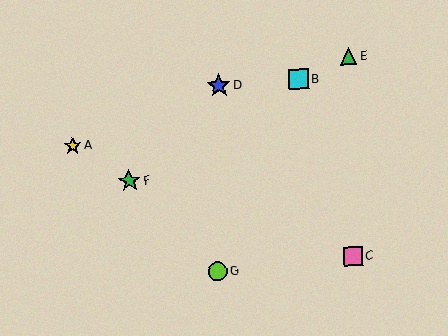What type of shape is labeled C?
Shape C is a pink square.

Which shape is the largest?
The blue star (labeled D) is the largest.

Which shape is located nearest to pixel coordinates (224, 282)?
The lime circle (labeled G) at (217, 271) is nearest to that location.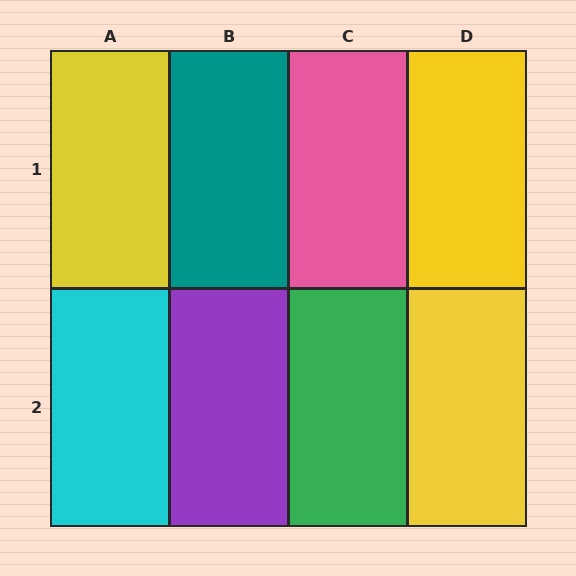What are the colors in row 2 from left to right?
Cyan, purple, green, yellow.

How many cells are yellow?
3 cells are yellow.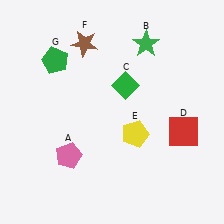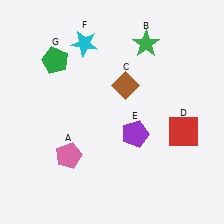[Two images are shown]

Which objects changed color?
C changed from green to brown. E changed from yellow to purple. F changed from brown to cyan.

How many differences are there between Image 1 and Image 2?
There are 3 differences between the two images.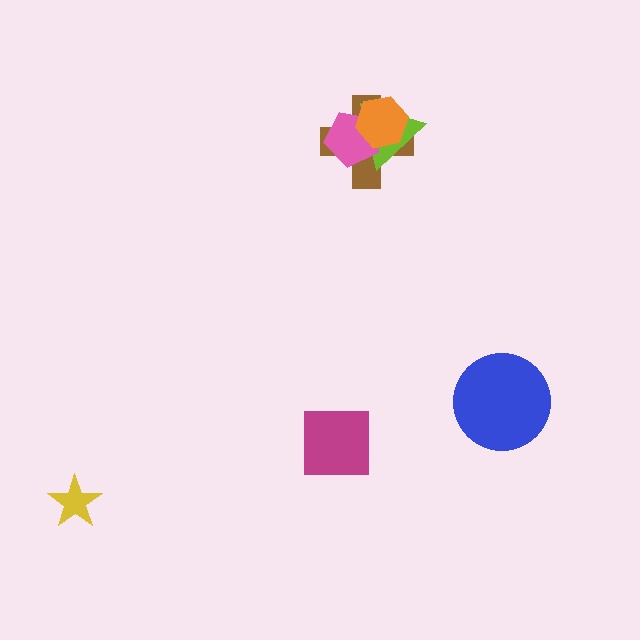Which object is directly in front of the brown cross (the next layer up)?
The lime triangle is directly in front of the brown cross.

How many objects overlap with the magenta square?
0 objects overlap with the magenta square.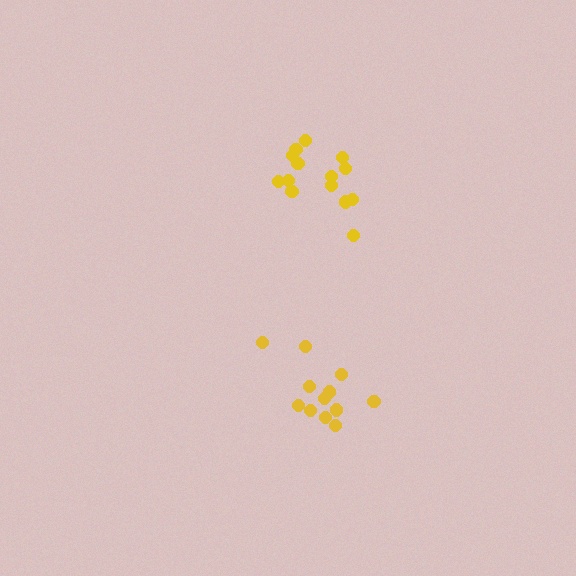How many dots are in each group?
Group 1: 14 dots, Group 2: 12 dots (26 total).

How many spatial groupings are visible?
There are 2 spatial groupings.